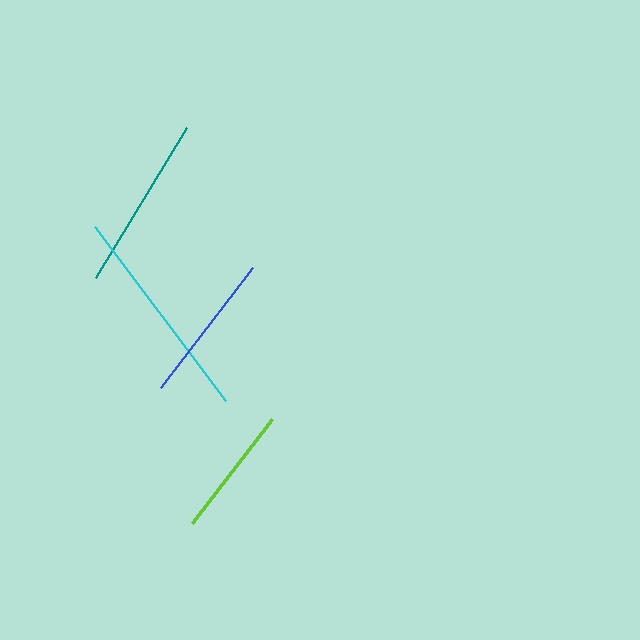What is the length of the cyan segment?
The cyan segment is approximately 218 pixels long.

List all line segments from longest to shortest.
From longest to shortest: cyan, teal, blue, lime.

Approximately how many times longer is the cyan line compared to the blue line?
The cyan line is approximately 1.5 times the length of the blue line.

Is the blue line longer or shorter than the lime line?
The blue line is longer than the lime line.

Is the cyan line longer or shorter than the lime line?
The cyan line is longer than the lime line.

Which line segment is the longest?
The cyan line is the longest at approximately 218 pixels.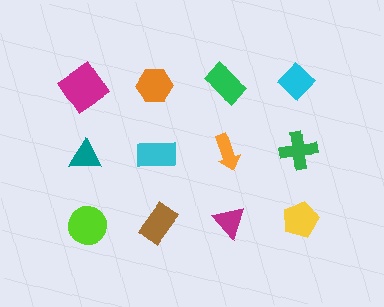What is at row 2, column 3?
An orange arrow.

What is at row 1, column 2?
An orange hexagon.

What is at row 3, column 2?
A brown rectangle.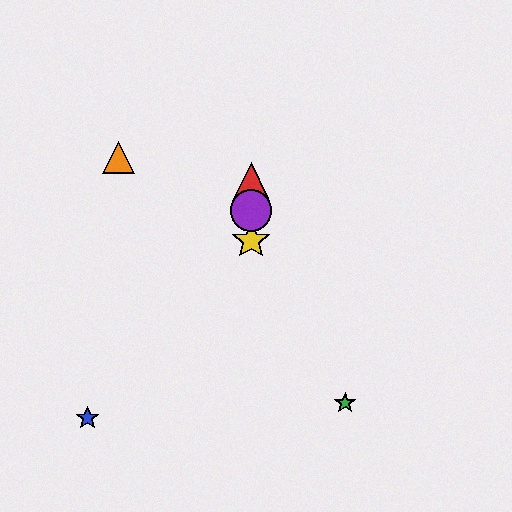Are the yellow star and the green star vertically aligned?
No, the yellow star is at x≈251 and the green star is at x≈345.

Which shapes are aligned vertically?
The red triangle, the yellow star, the purple circle are aligned vertically.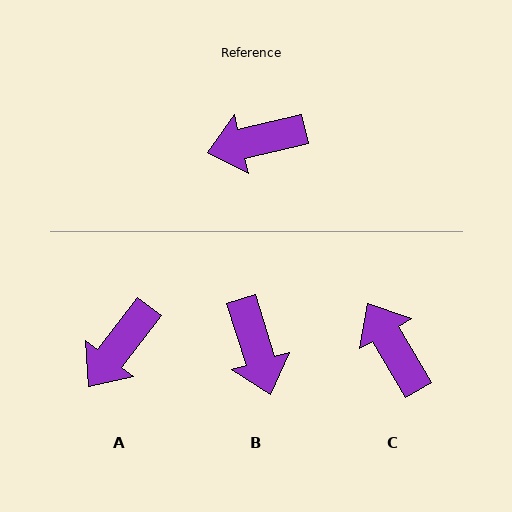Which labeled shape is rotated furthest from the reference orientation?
B, about 93 degrees away.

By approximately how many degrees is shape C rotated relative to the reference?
Approximately 73 degrees clockwise.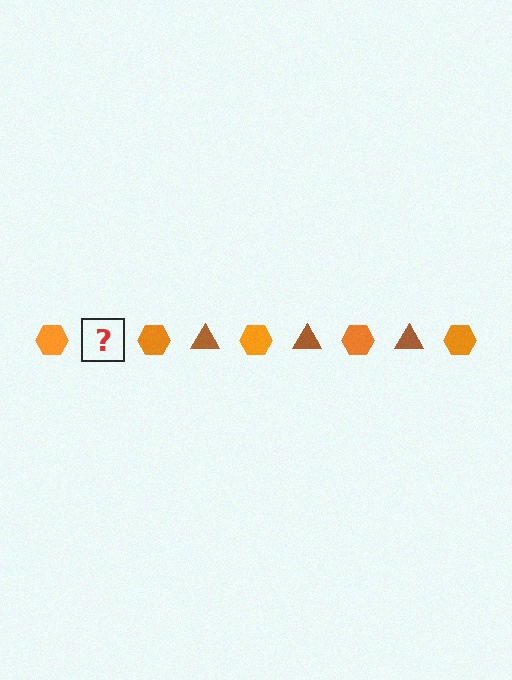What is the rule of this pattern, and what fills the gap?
The rule is that the pattern alternates between orange hexagon and brown triangle. The gap should be filled with a brown triangle.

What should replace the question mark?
The question mark should be replaced with a brown triangle.